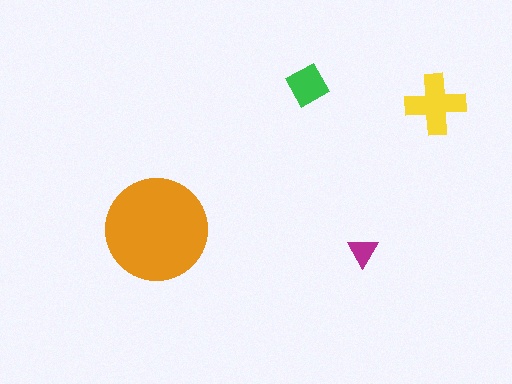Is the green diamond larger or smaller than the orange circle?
Smaller.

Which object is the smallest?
The magenta triangle.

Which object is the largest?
The orange circle.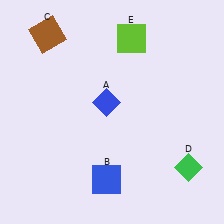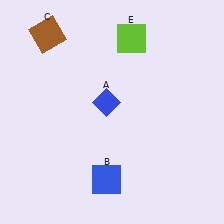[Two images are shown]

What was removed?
The green diamond (D) was removed in Image 2.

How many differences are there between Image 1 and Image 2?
There is 1 difference between the two images.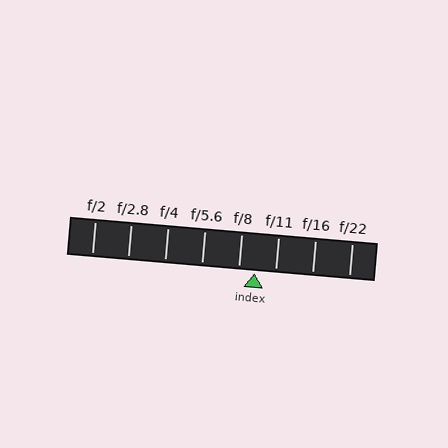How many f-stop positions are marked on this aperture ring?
There are 8 f-stop positions marked.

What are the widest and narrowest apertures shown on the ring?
The widest aperture shown is f/2 and the narrowest is f/22.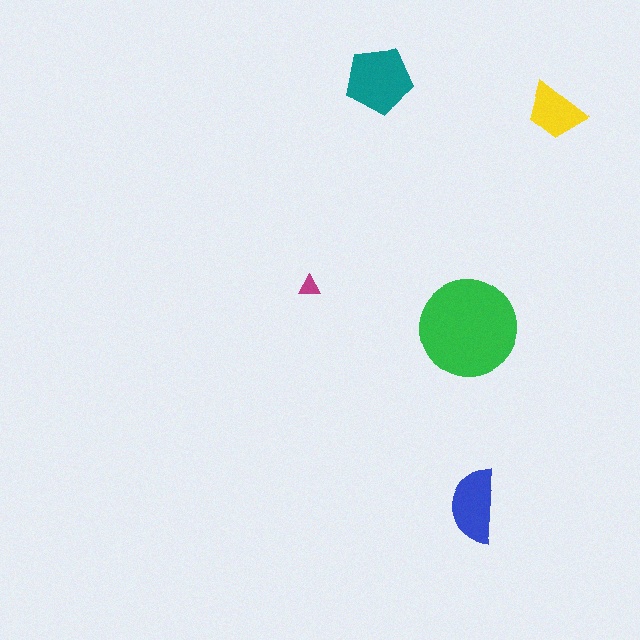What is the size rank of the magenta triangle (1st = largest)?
5th.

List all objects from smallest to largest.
The magenta triangle, the yellow trapezoid, the blue semicircle, the teal pentagon, the green circle.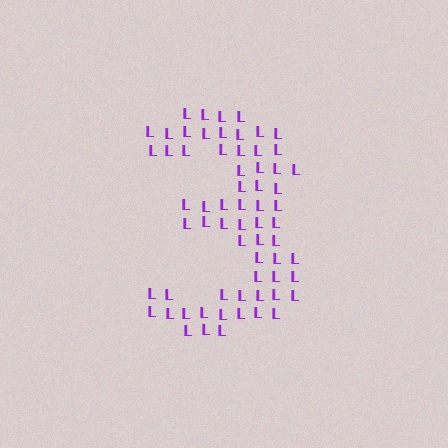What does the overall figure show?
The overall figure shows the digit 3.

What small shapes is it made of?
It is made of small letter L's.